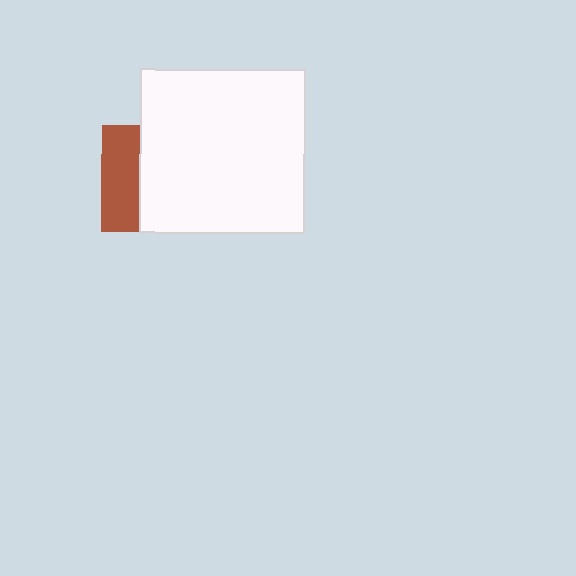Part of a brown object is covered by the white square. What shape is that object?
It is a square.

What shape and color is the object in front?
The object in front is a white square.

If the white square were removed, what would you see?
You would see the complete brown square.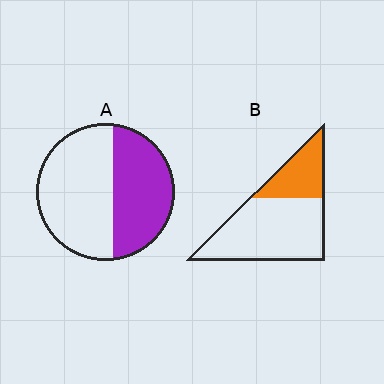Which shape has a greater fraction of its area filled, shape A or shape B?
Shape A.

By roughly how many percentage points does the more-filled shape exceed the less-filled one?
By roughly 15 percentage points (A over B).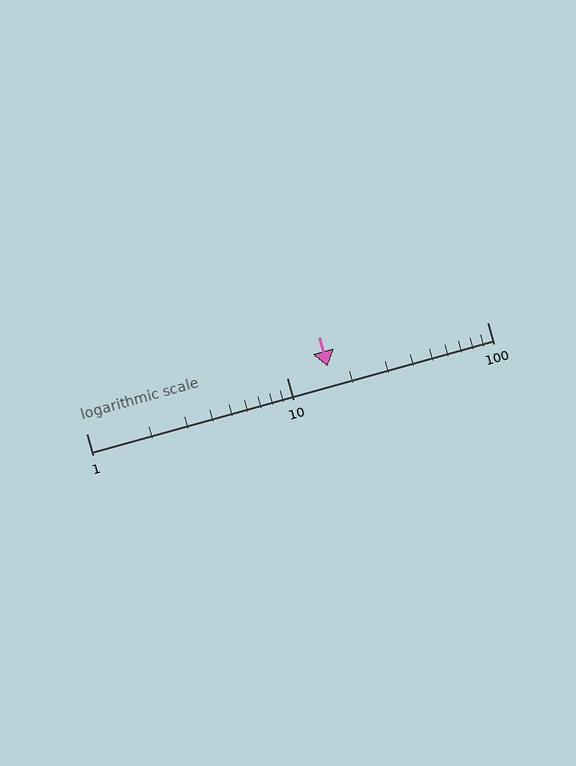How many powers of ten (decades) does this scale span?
The scale spans 2 decades, from 1 to 100.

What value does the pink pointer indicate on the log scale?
The pointer indicates approximately 16.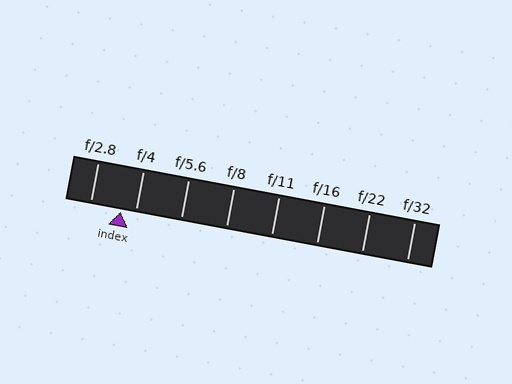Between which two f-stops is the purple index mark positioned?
The index mark is between f/2.8 and f/4.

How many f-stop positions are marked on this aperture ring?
There are 8 f-stop positions marked.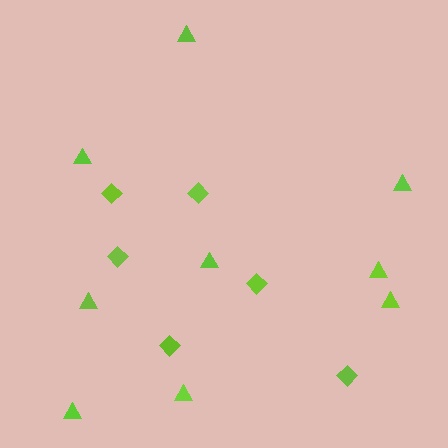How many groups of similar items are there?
There are 2 groups: one group of diamonds (6) and one group of triangles (9).